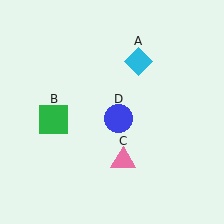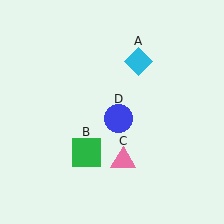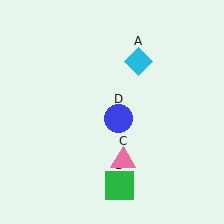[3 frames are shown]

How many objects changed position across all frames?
1 object changed position: green square (object B).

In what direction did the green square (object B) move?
The green square (object B) moved down and to the right.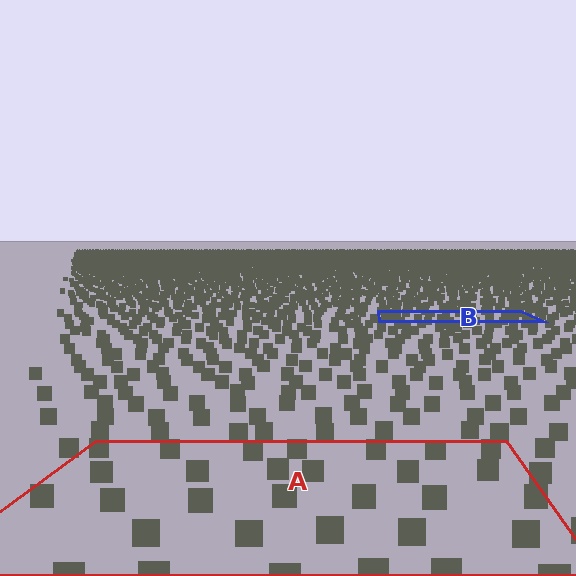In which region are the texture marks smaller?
The texture marks are smaller in region B, because it is farther away.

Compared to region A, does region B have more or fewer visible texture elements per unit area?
Region B has more texture elements per unit area — they are packed more densely because it is farther away.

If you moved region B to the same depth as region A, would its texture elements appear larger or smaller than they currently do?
They would appear larger. At a closer depth, the same texture elements are projected at a bigger on-screen size.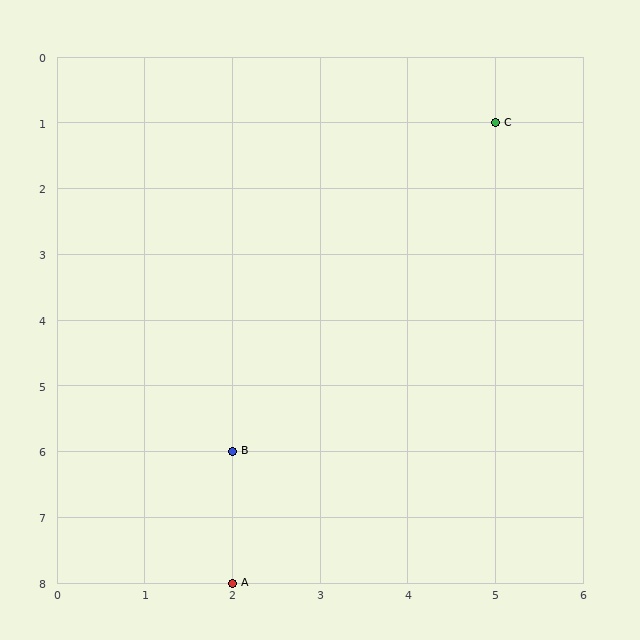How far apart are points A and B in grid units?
Points A and B are 2 rows apart.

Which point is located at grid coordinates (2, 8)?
Point A is at (2, 8).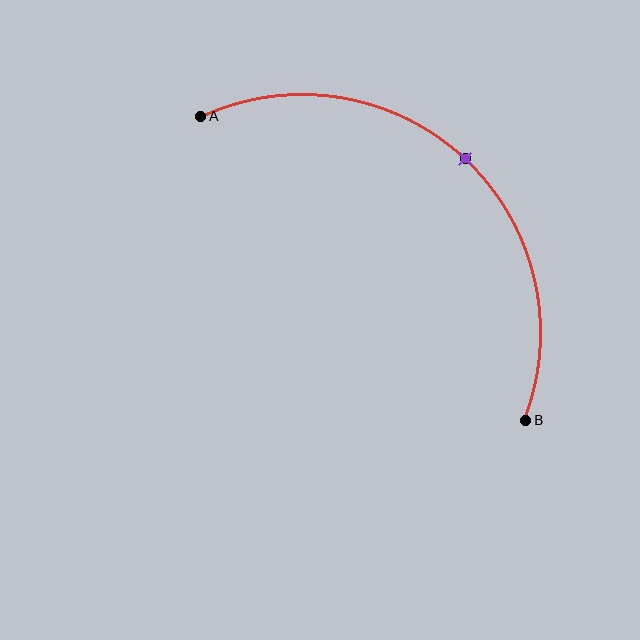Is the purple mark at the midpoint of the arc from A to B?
Yes. The purple mark lies on the arc at equal arc-length from both A and B — it is the arc midpoint.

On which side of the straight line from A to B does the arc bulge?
The arc bulges above and to the right of the straight line connecting A and B.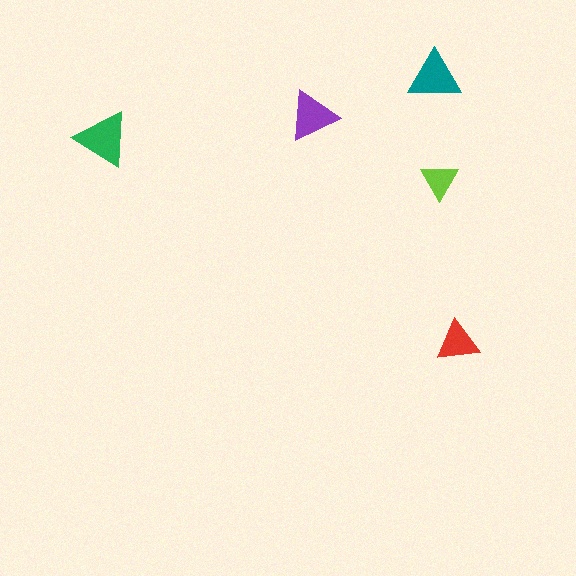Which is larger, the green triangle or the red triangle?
The green one.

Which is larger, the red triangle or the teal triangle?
The teal one.